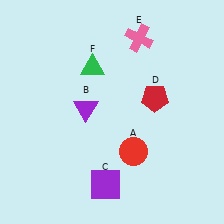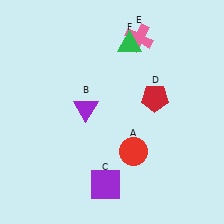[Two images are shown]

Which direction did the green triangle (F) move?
The green triangle (F) moved right.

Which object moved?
The green triangle (F) moved right.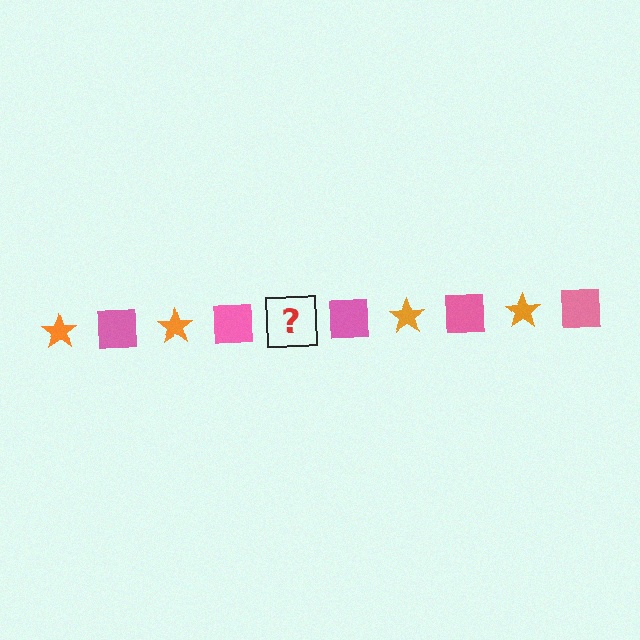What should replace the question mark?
The question mark should be replaced with an orange star.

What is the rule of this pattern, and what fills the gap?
The rule is that the pattern alternates between orange star and pink square. The gap should be filled with an orange star.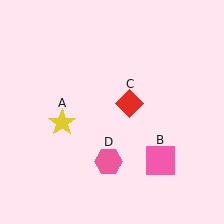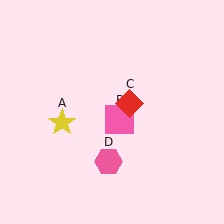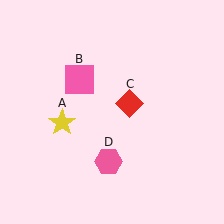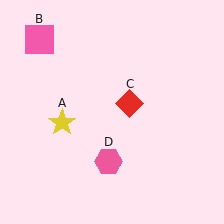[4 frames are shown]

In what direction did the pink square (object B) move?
The pink square (object B) moved up and to the left.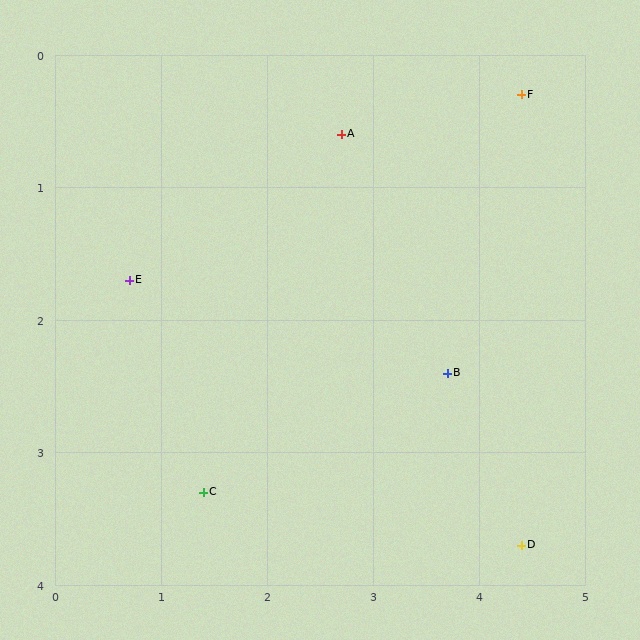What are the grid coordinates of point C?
Point C is at approximately (1.4, 3.3).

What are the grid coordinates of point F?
Point F is at approximately (4.4, 0.3).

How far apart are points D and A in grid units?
Points D and A are about 3.5 grid units apart.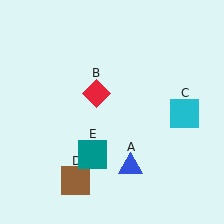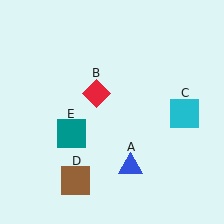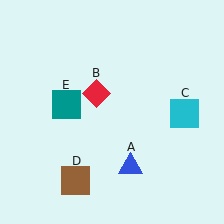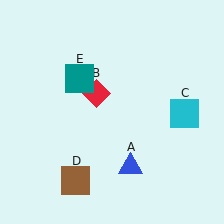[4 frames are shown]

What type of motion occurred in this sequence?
The teal square (object E) rotated clockwise around the center of the scene.